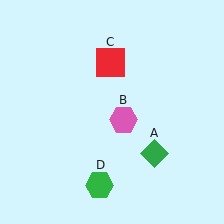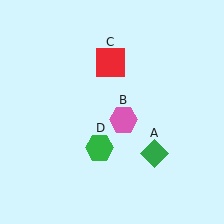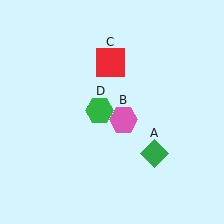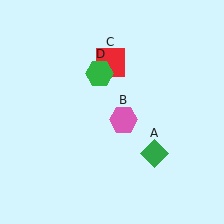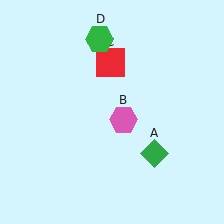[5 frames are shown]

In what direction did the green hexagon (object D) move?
The green hexagon (object D) moved up.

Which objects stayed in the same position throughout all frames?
Green diamond (object A) and pink hexagon (object B) and red square (object C) remained stationary.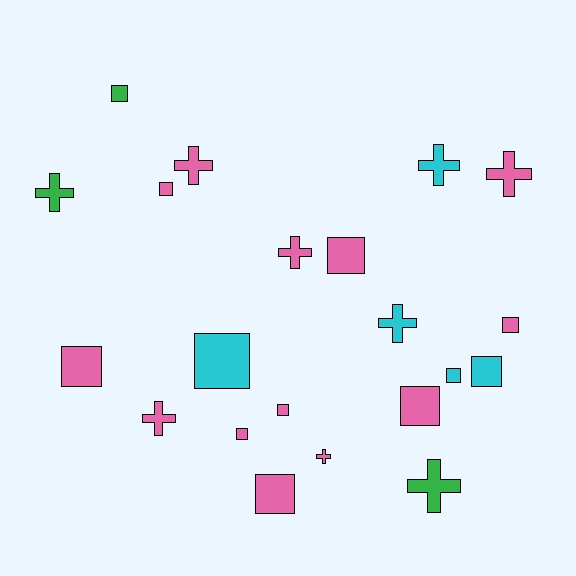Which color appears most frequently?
Pink, with 13 objects.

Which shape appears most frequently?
Square, with 12 objects.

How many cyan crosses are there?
There are 2 cyan crosses.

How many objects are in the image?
There are 21 objects.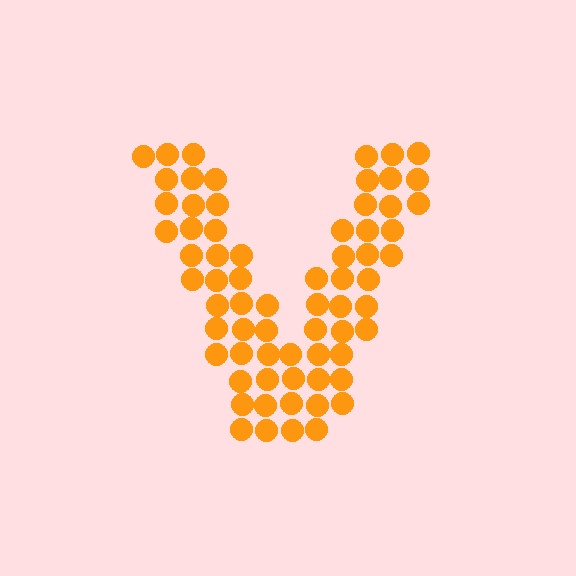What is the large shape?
The large shape is the letter V.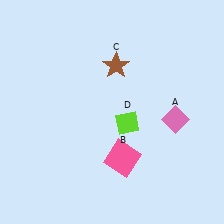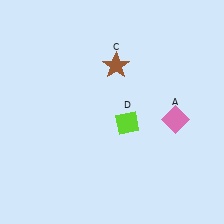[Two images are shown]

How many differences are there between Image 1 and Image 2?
There is 1 difference between the two images.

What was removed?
The pink square (B) was removed in Image 2.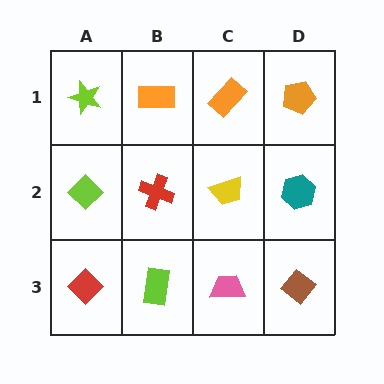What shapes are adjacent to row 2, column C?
An orange rectangle (row 1, column C), a pink trapezoid (row 3, column C), a red cross (row 2, column B), a teal hexagon (row 2, column D).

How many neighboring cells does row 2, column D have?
3.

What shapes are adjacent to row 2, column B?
An orange rectangle (row 1, column B), a lime rectangle (row 3, column B), a lime diamond (row 2, column A), a yellow trapezoid (row 2, column C).